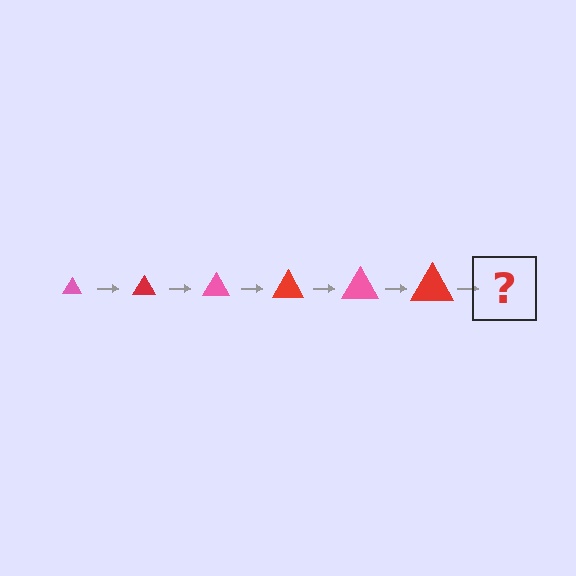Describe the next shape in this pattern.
It should be a pink triangle, larger than the previous one.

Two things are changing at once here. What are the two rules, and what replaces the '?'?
The two rules are that the triangle grows larger each step and the color cycles through pink and red. The '?' should be a pink triangle, larger than the previous one.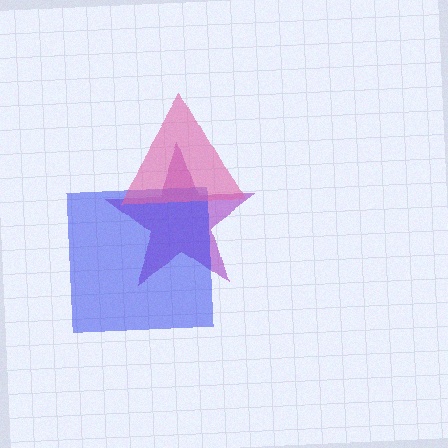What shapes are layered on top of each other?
The layered shapes are: a purple star, a blue square, a pink triangle.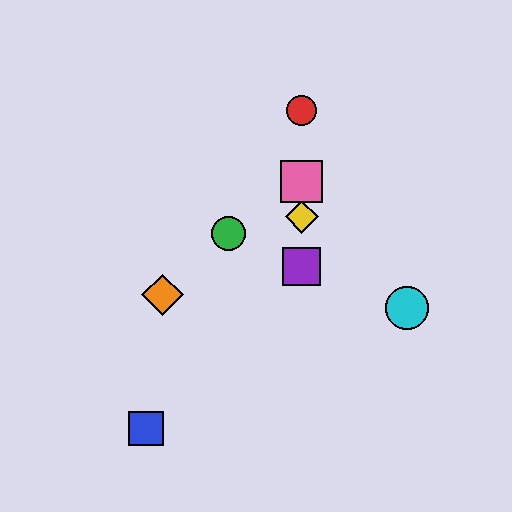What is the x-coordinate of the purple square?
The purple square is at x≈302.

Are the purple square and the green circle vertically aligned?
No, the purple square is at x≈302 and the green circle is at x≈229.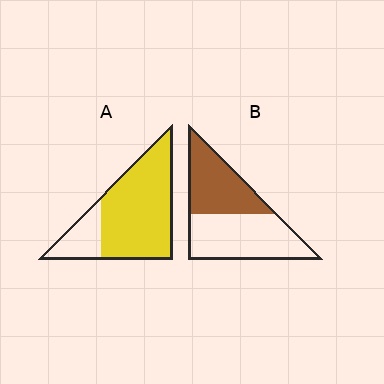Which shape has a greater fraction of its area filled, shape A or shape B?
Shape A.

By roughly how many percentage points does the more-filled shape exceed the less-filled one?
By roughly 35 percentage points (A over B).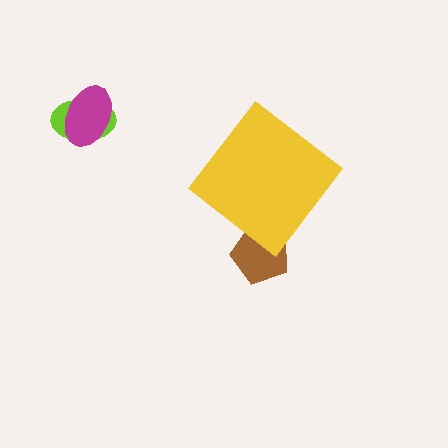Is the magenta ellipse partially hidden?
No, the magenta ellipse is fully visible.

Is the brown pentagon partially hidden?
Yes, the brown pentagon is partially hidden behind the yellow diamond.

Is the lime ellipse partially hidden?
No, the lime ellipse is fully visible.